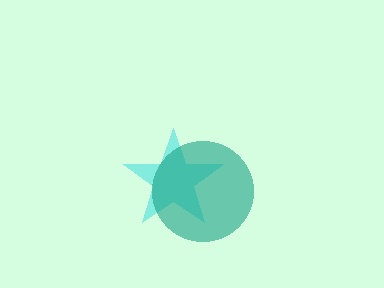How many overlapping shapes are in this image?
There are 2 overlapping shapes in the image.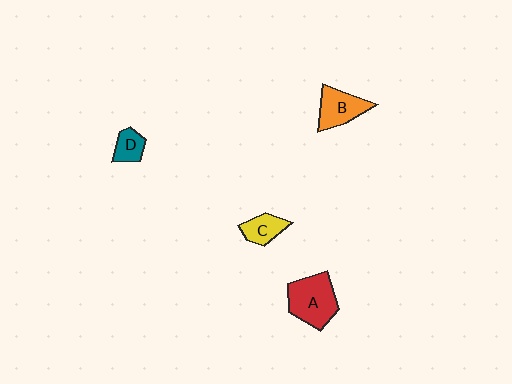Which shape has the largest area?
Shape A (red).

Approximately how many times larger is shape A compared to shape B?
Approximately 1.4 times.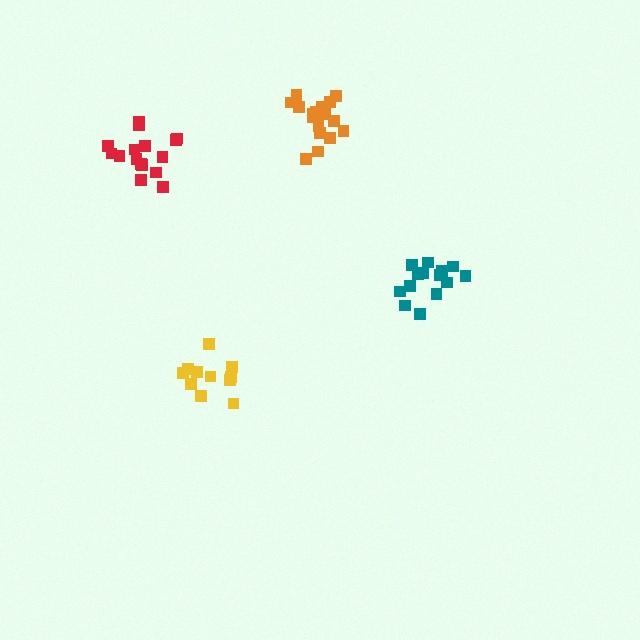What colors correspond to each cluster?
The clusters are colored: teal, orange, yellow, red.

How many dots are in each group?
Group 1: 14 dots, Group 2: 17 dots, Group 3: 11 dots, Group 4: 16 dots (58 total).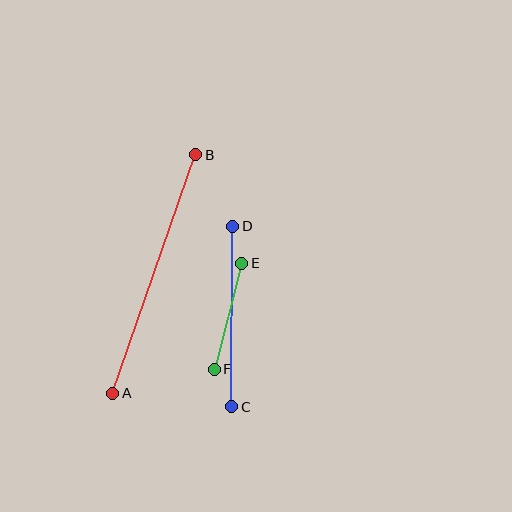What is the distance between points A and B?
The distance is approximately 253 pixels.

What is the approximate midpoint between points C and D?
The midpoint is at approximately (232, 316) pixels.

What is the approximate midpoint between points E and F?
The midpoint is at approximately (228, 316) pixels.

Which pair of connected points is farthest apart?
Points A and B are farthest apart.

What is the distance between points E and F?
The distance is approximately 110 pixels.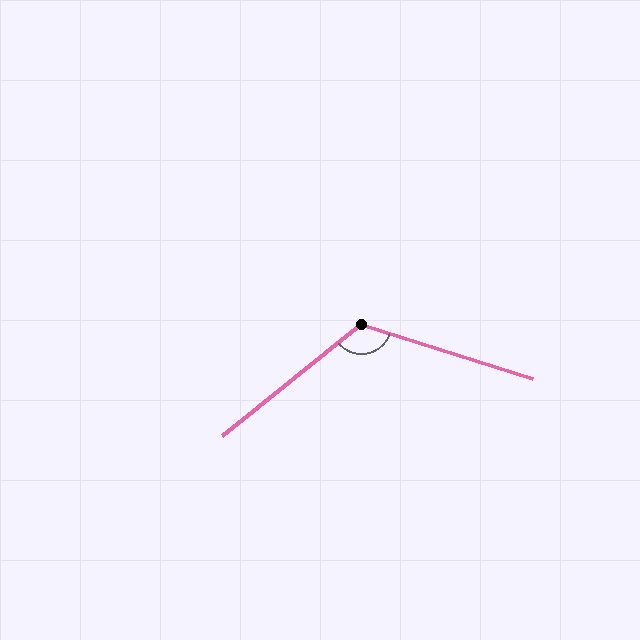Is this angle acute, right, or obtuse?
It is obtuse.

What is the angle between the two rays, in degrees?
Approximately 124 degrees.